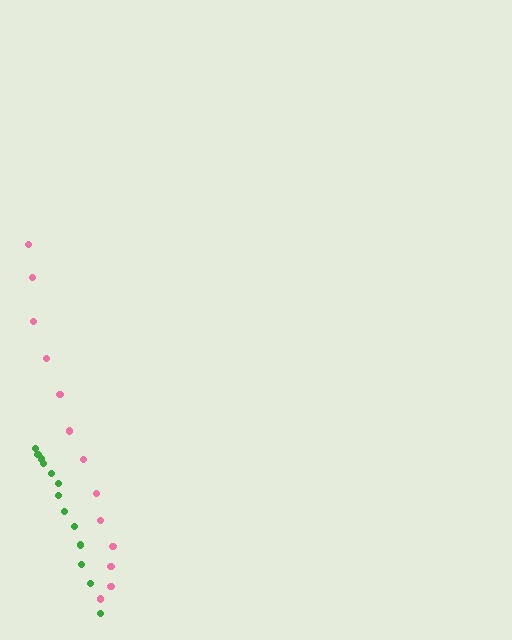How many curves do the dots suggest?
There are 2 distinct paths.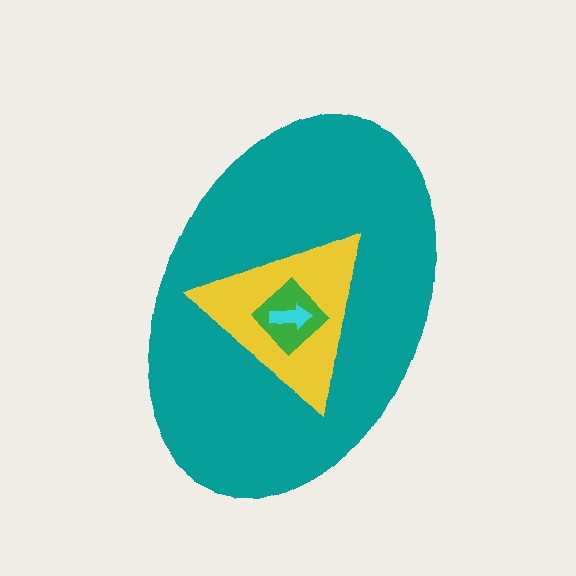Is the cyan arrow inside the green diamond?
Yes.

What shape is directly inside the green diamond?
The cyan arrow.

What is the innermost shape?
The cyan arrow.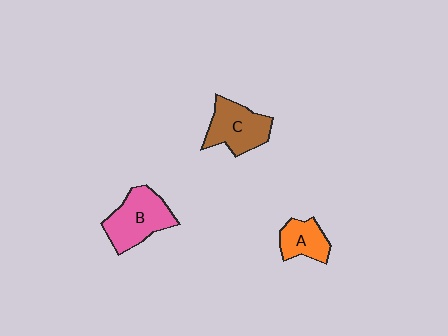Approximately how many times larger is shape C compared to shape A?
Approximately 1.5 times.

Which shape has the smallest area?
Shape A (orange).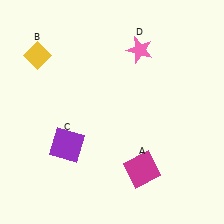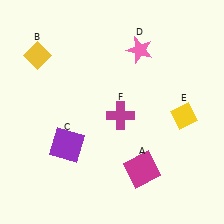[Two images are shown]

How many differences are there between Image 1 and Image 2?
There are 2 differences between the two images.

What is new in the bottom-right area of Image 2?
A magenta cross (F) was added in the bottom-right area of Image 2.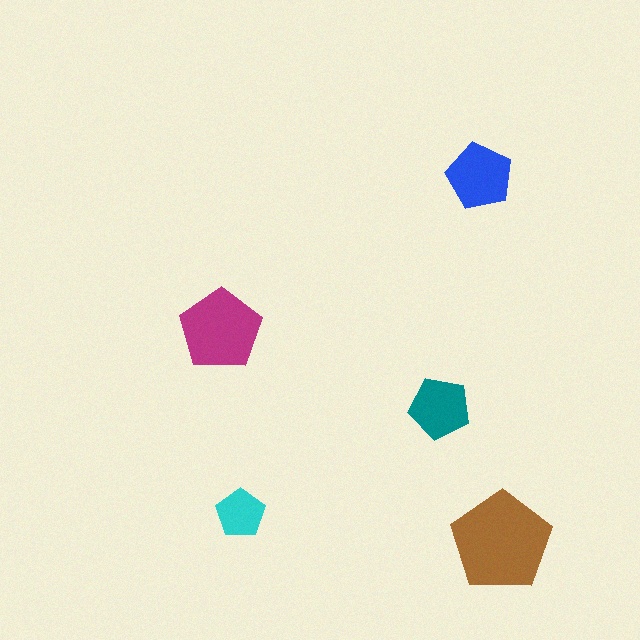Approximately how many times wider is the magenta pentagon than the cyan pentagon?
About 1.5 times wider.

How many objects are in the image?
There are 5 objects in the image.